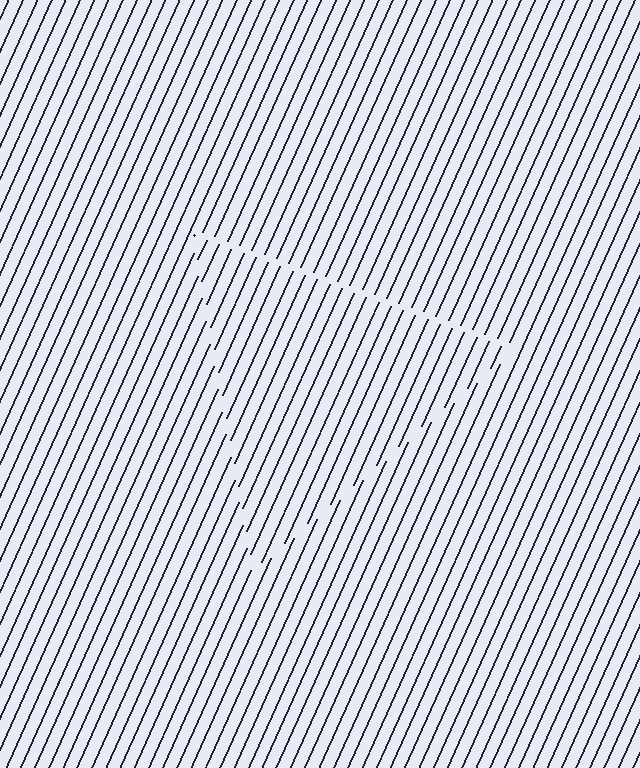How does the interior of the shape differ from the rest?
The interior of the shape contains the same grating, shifted by half a period — the contour is defined by the phase discontinuity where line-ends from the inner and outer gratings abut.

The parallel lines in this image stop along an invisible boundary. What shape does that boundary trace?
An illusory triangle. The interior of the shape contains the same grating, shifted by half a period — the contour is defined by the phase discontinuity where line-ends from the inner and outer gratings abut.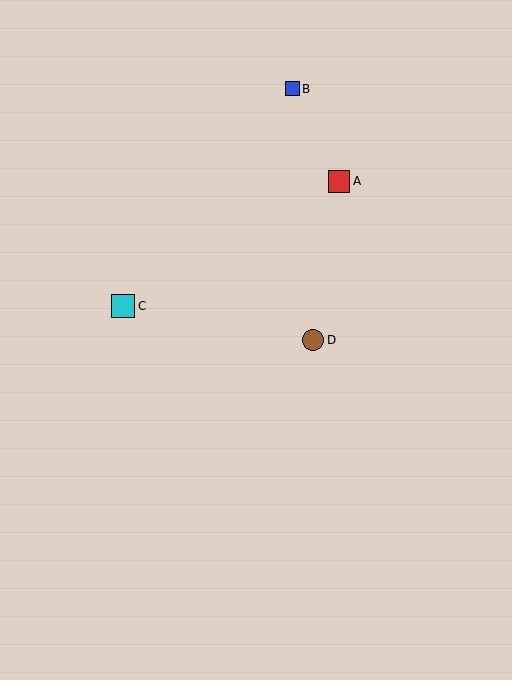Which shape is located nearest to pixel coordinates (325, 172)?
The red square (labeled A) at (339, 181) is nearest to that location.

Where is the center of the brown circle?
The center of the brown circle is at (313, 340).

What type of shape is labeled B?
Shape B is a blue square.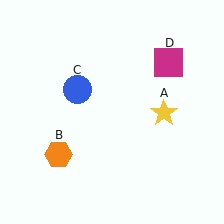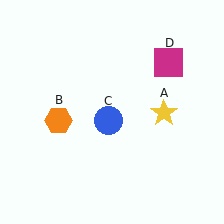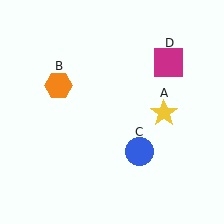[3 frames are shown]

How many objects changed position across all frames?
2 objects changed position: orange hexagon (object B), blue circle (object C).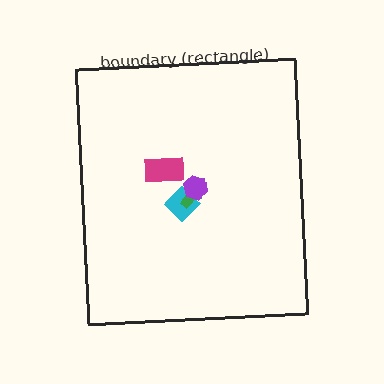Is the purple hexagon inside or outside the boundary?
Inside.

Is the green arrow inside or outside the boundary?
Inside.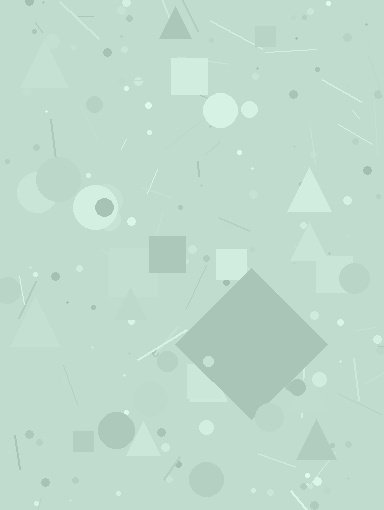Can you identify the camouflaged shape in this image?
The camouflaged shape is a diamond.